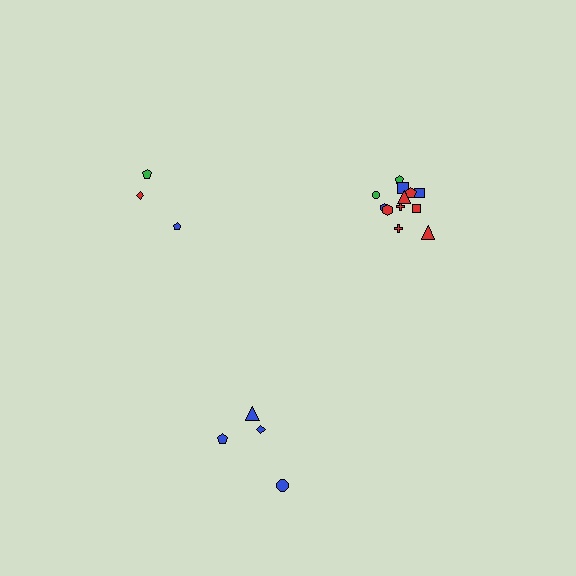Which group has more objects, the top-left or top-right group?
The top-right group.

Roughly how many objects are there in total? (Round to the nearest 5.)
Roughly 20 objects in total.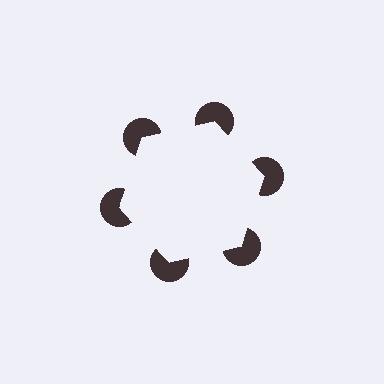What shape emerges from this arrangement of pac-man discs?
An illusory hexagon — its edges are inferred from the aligned wedge cuts in the pac-man discs, not physically drawn.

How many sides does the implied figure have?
6 sides.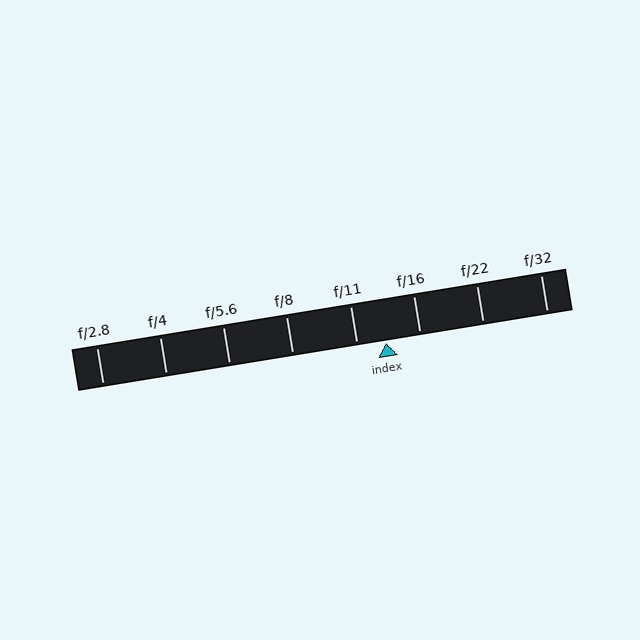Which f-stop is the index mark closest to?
The index mark is closest to f/11.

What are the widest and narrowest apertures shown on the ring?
The widest aperture shown is f/2.8 and the narrowest is f/32.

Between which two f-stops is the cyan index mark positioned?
The index mark is between f/11 and f/16.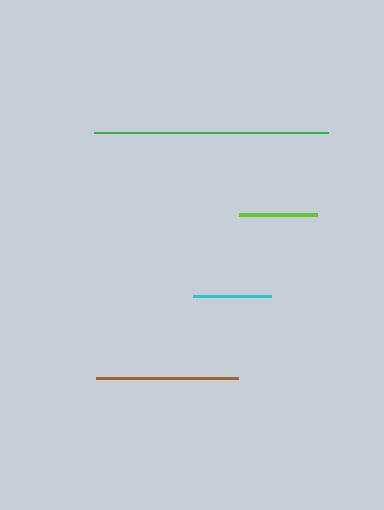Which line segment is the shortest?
The cyan line is the shortest at approximately 78 pixels.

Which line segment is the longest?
The green line is the longest at approximately 234 pixels.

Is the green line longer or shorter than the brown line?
The green line is longer than the brown line.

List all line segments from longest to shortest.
From longest to shortest: green, brown, lime, cyan.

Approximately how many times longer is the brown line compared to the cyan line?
The brown line is approximately 1.8 times the length of the cyan line.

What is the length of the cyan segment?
The cyan segment is approximately 78 pixels long.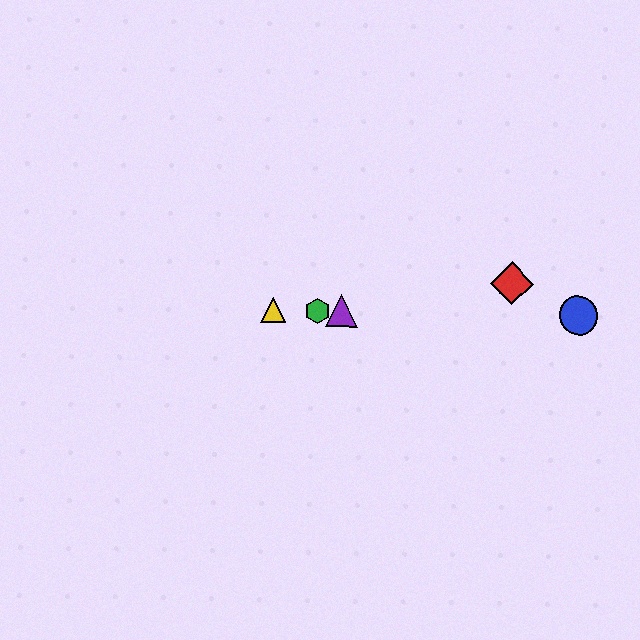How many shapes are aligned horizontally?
4 shapes (the blue circle, the green hexagon, the yellow triangle, the purple triangle) are aligned horizontally.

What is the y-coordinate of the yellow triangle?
The yellow triangle is at y≈310.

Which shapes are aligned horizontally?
The blue circle, the green hexagon, the yellow triangle, the purple triangle are aligned horizontally.